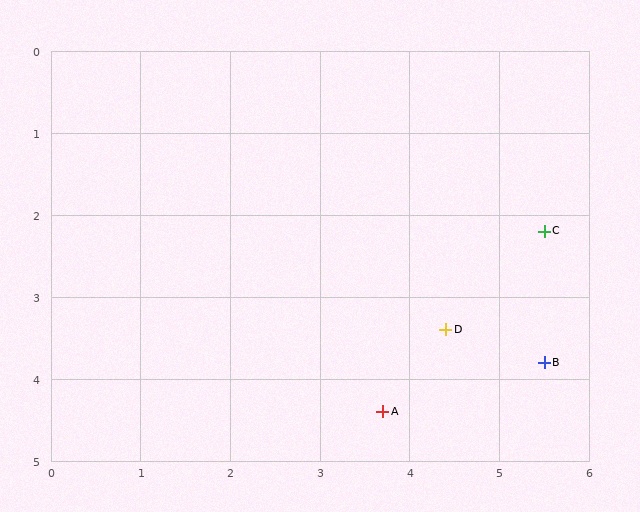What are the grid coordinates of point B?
Point B is at approximately (5.5, 3.8).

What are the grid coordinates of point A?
Point A is at approximately (3.7, 4.4).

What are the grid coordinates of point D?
Point D is at approximately (4.4, 3.4).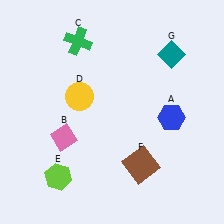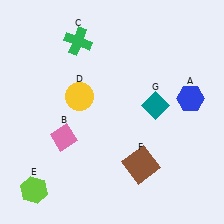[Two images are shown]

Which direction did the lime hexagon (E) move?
The lime hexagon (E) moved left.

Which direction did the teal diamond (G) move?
The teal diamond (G) moved down.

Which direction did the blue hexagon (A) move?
The blue hexagon (A) moved up.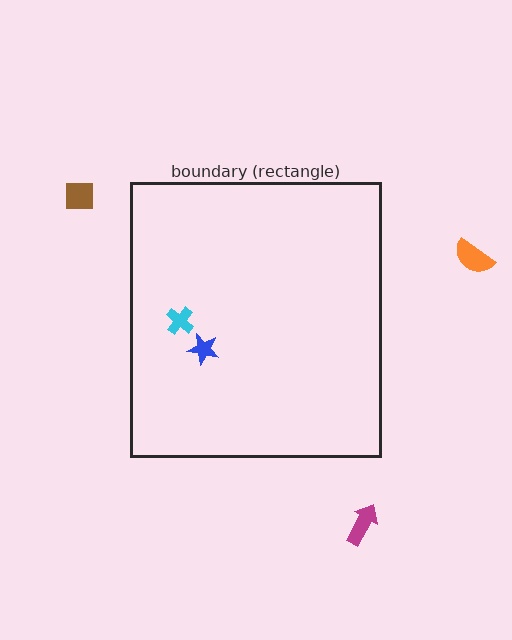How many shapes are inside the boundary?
2 inside, 3 outside.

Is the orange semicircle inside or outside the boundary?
Outside.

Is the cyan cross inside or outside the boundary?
Inside.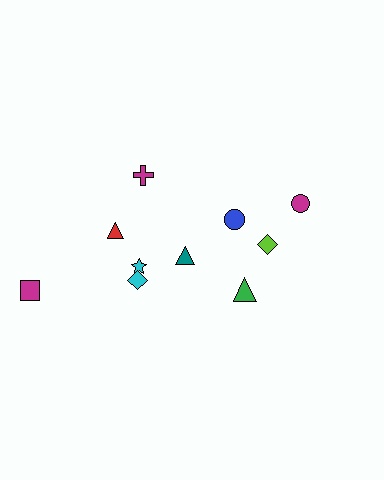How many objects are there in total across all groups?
There are 10 objects.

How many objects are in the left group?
There are 6 objects.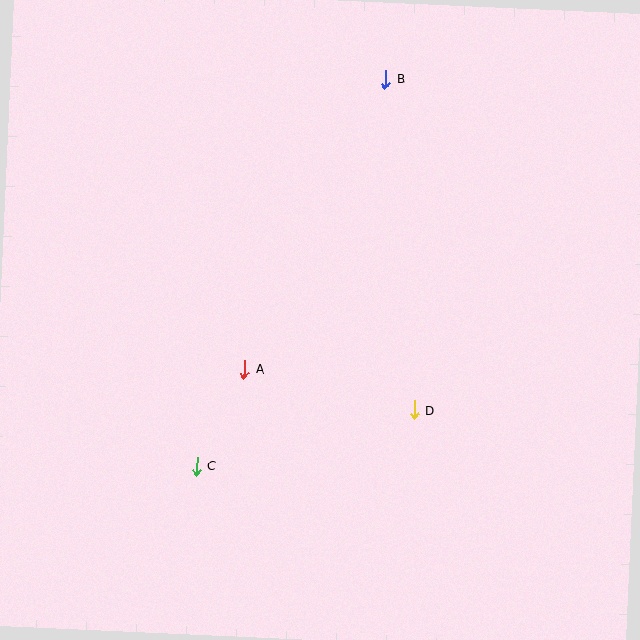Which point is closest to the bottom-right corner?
Point D is closest to the bottom-right corner.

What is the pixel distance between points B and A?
The distance between B and A is 323 pixels.